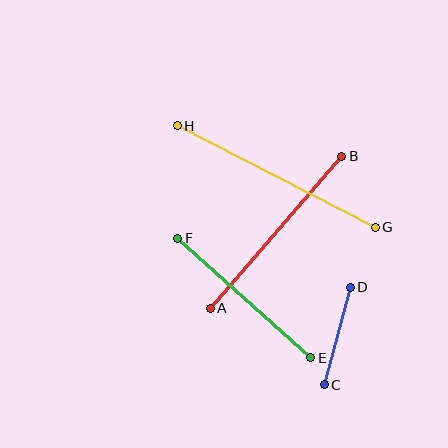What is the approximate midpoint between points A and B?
The midpoint is at approximately (276, 232) pixels.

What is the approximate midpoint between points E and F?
The midpoint is at approximately (244, 298) pixels.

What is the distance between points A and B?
The distance is approximately 201 pixels.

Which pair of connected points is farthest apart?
Points G and H are farthest apart.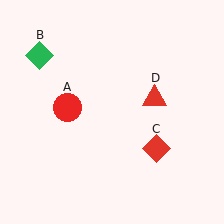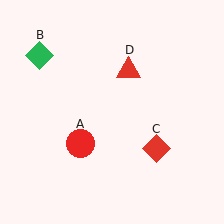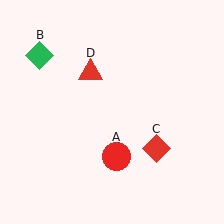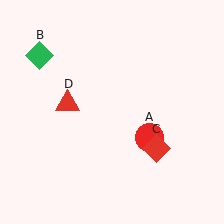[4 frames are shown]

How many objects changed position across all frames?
2 objects changed position: red circle (object A), red triangle (object D).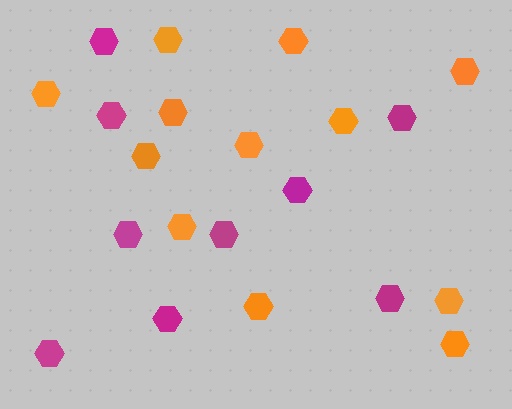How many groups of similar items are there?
There are 2 groups: one group of orange hexagons (12) and one group of magenta hexagons (9).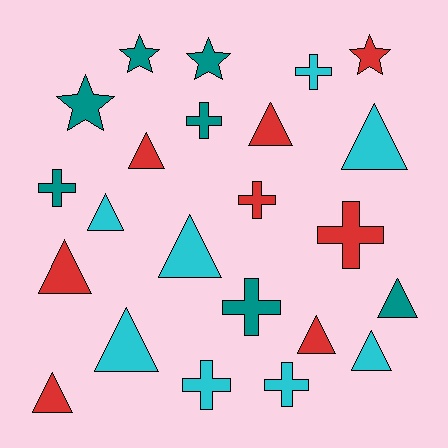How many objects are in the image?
There are 23 objects.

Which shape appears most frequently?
Triangle, with 11 objects.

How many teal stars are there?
There are 3 teal stars.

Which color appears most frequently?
Cyan, with 8 objects.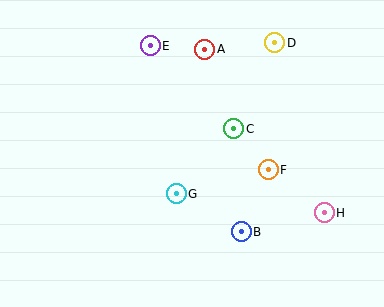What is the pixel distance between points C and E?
The distance between C and E is 117 pixels.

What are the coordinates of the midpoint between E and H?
The midpoint between E and H is at (237, 129).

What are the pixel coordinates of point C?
Point C is at (234, 129).